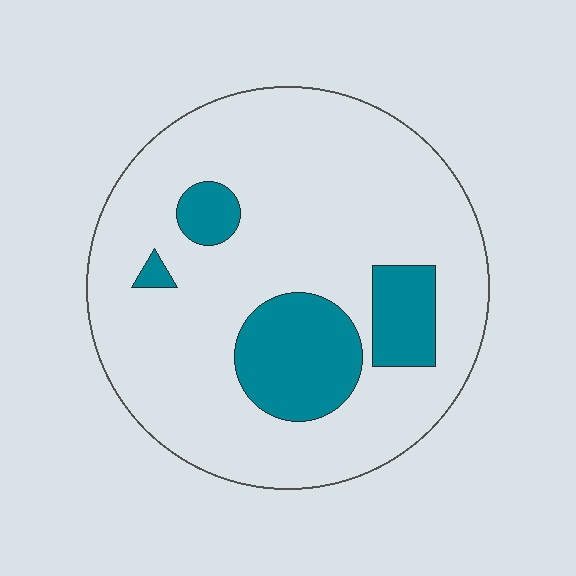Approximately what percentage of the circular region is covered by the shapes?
Approximately 20%.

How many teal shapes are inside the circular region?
4.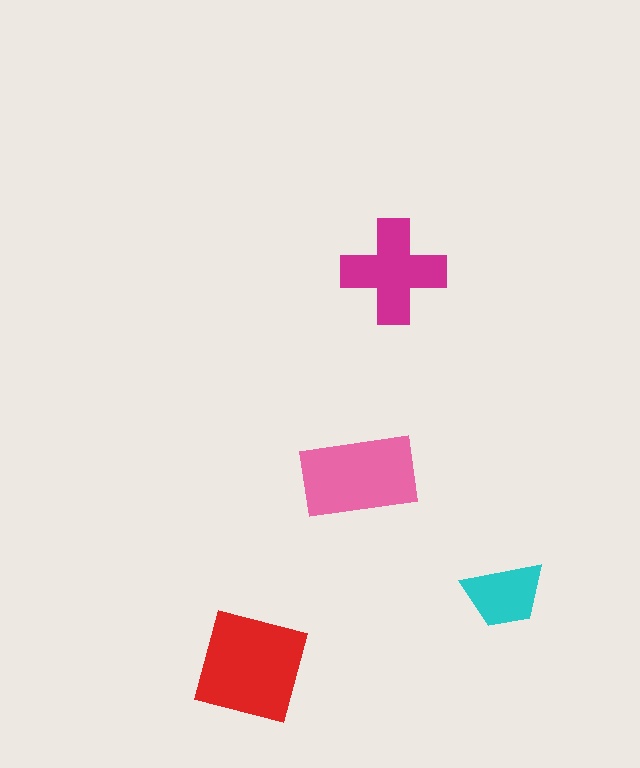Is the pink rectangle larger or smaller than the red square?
Smaller.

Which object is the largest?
The red square.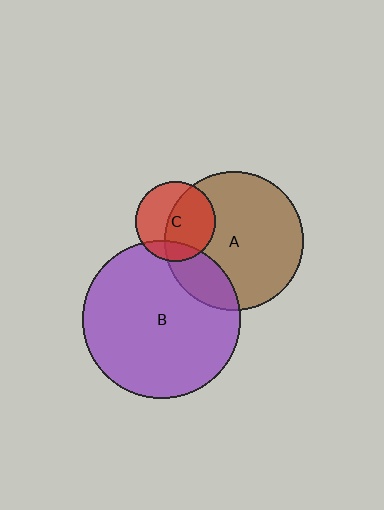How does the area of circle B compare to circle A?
Approximately 1.3 times.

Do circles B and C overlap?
Yes.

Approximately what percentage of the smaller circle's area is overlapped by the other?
Approximately 15%.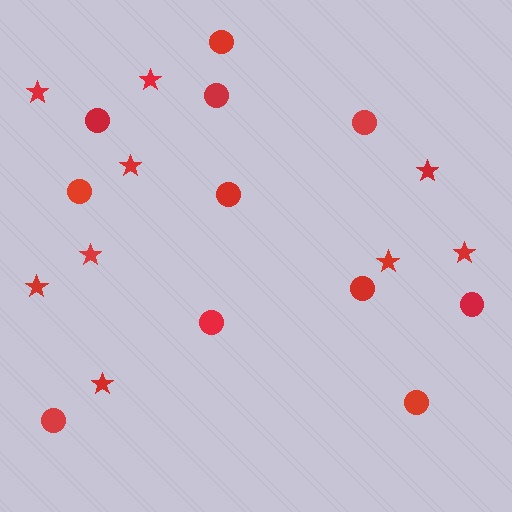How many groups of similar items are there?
There are 2 groups: one group of stars (9) and one group of circles (11).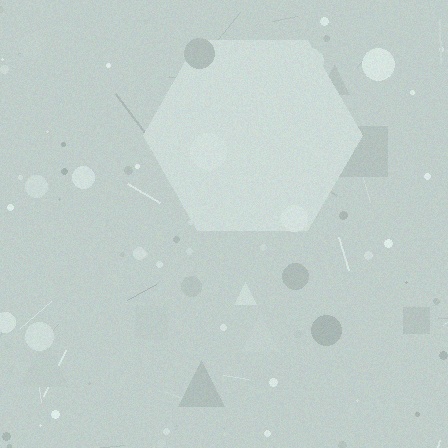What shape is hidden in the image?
A hexagon is hidden in the image.